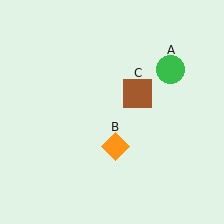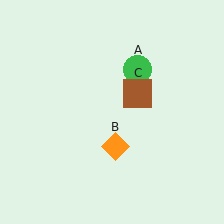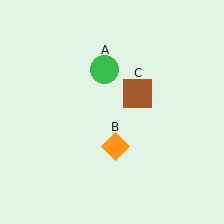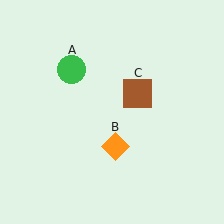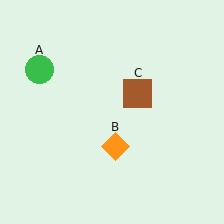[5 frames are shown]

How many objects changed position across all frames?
1 object changed position: green circle (object A).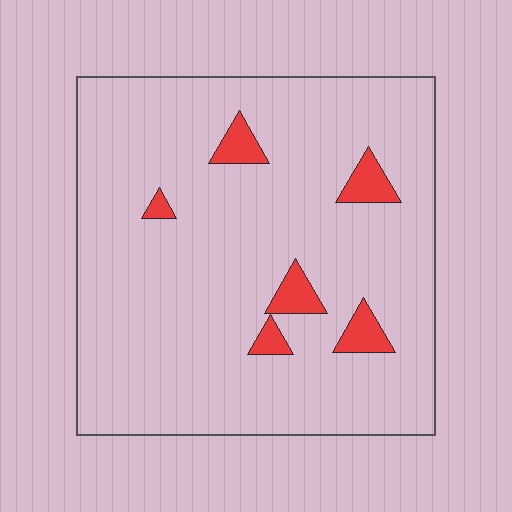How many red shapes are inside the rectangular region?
6.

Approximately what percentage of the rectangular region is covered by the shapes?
Approximately 5%.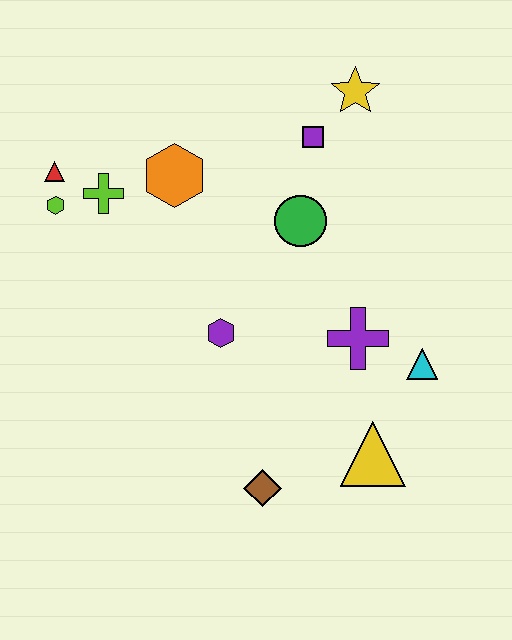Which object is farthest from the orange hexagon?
The yellow triangle is farthest from the orange hexagon.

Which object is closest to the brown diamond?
The yellow triangle is closest to the brown diamond.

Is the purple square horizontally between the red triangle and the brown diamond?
No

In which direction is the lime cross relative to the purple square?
The lime cross is to the left of the purple square.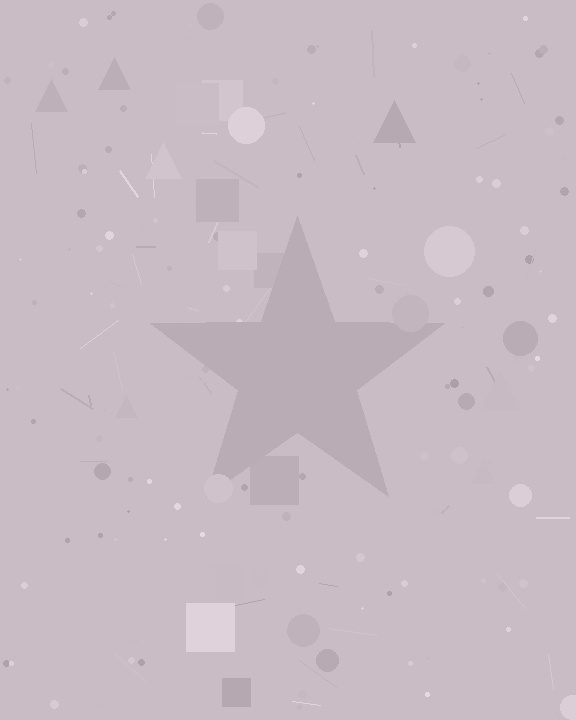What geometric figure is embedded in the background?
A star is embedded in the background.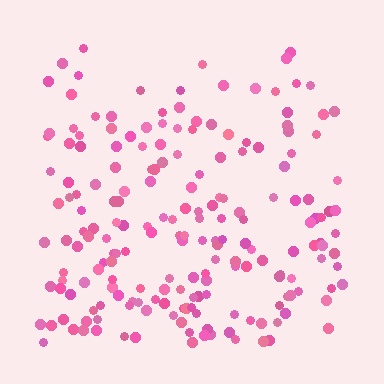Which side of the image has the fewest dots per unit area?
The top.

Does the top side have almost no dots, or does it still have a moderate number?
Still a moderate number, just noticeably fewer than the bottom.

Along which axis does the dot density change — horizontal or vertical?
Vertical.